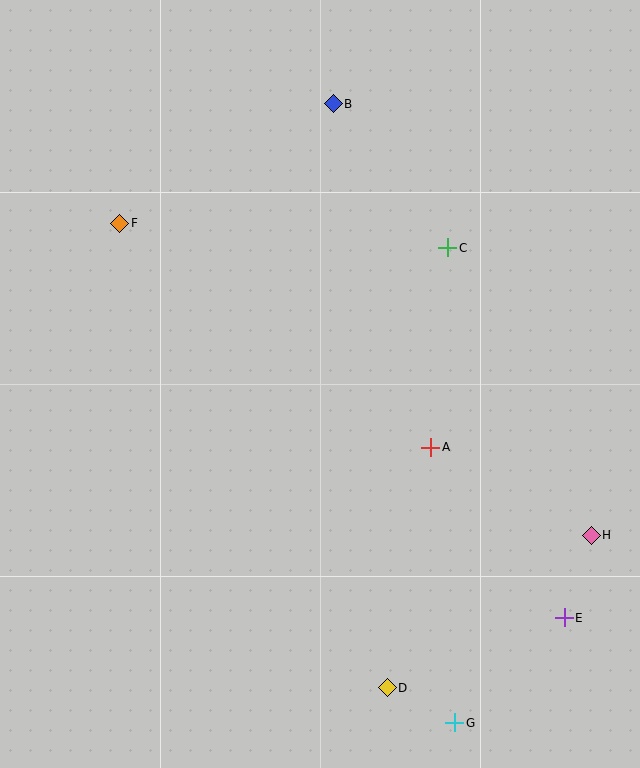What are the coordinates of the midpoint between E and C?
The midpoint between E and C is at (506, 433).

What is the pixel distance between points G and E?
The distance between G and E is 152 pixels.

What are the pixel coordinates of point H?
Point H is at (591, 535).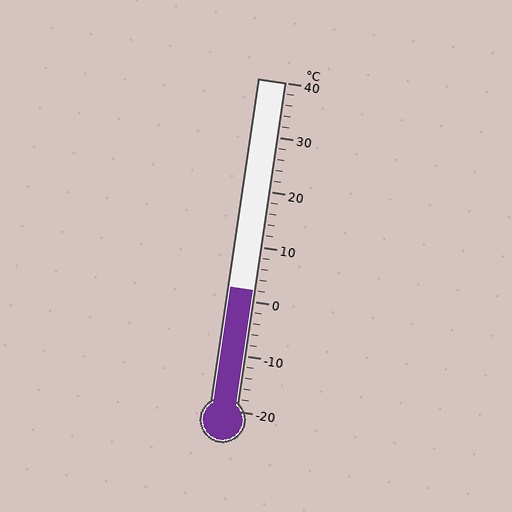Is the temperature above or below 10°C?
The temperature is below 10°C.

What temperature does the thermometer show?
The thermometer shows approximately 2°C.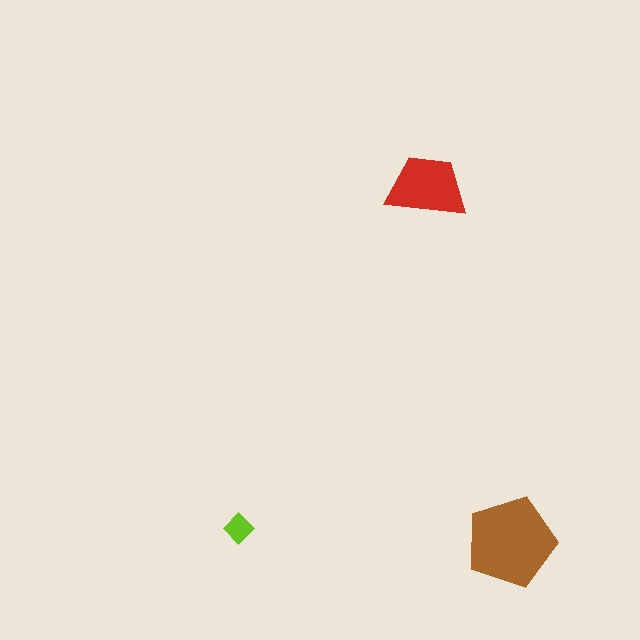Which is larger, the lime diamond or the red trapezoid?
The red trapezoid.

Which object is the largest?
The brown pentagon.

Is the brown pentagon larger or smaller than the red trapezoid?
Larger.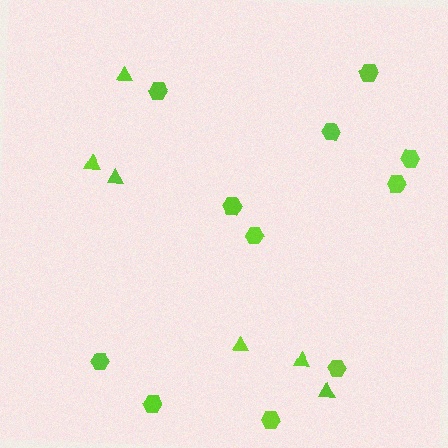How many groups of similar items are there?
There are 2 groups: one group of triangles (6) and one group of hexagons (11).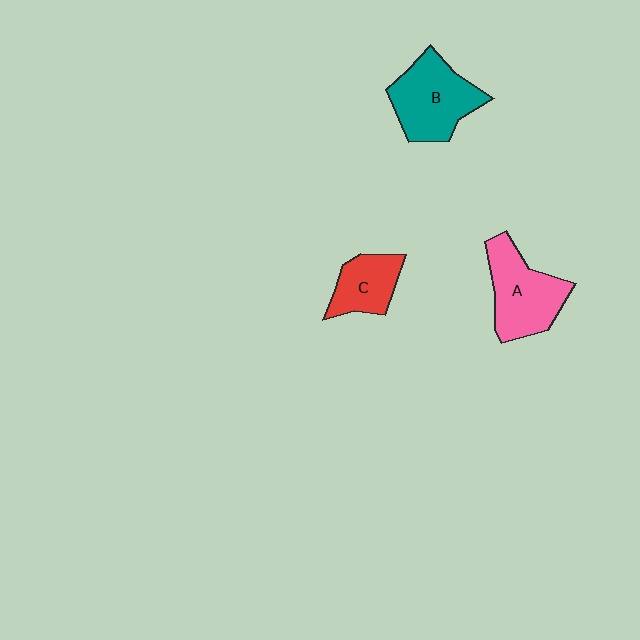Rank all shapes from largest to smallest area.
From largest to smallest: B (teal), A (pink), C (red).